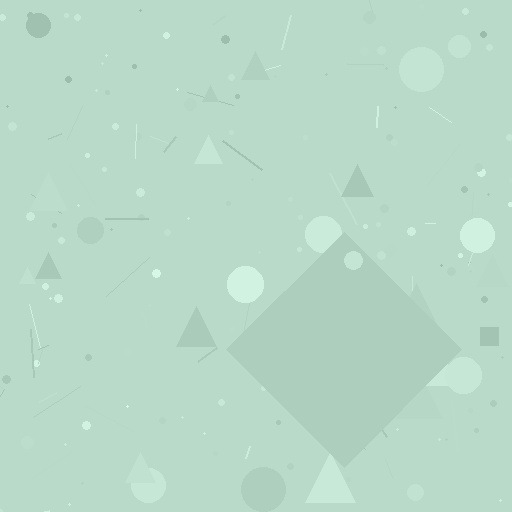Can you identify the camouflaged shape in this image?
The camouflaged shape is a diamond.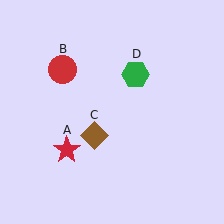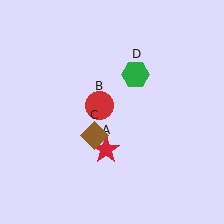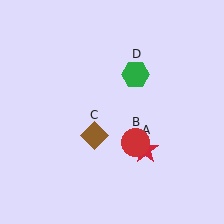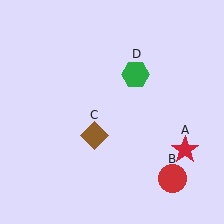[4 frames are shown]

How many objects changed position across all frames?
2 objects changed position: red star (object A), red circle (object B).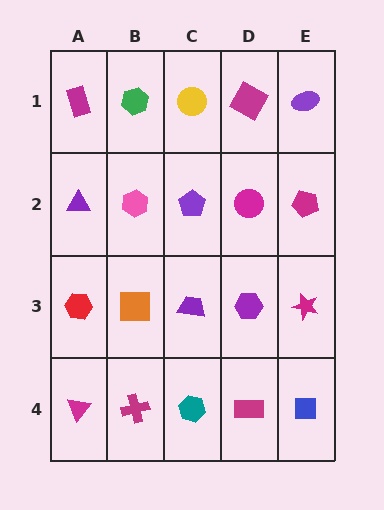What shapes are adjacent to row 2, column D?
A magenta square (row 1, column D), a purple hexagon (row 3, column D), a purple pentagon (row 2, column C), a magenta pentagon (row 2, column E).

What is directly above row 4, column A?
A red hexagon.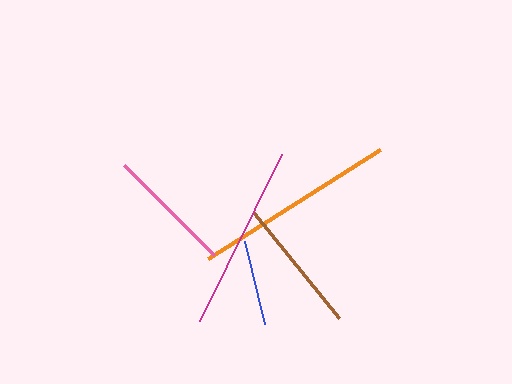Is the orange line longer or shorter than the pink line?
The orange line is longer than the pink line.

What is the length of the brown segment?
The brown segment is approximately 135 pixels long.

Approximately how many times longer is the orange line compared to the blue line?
The orange line is approximately 2.4 times the length of the blue line.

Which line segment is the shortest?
The blue line is the shortest at approximately 86 pixels.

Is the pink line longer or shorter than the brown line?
The brown line is longer than the pink line.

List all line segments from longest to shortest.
From longest to shortest: orange, magenta, brown, pink, blue.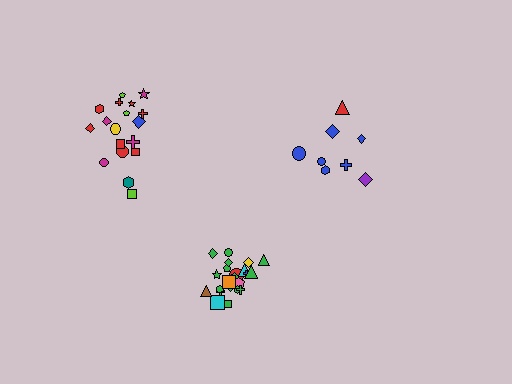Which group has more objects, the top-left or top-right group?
The top-left group.